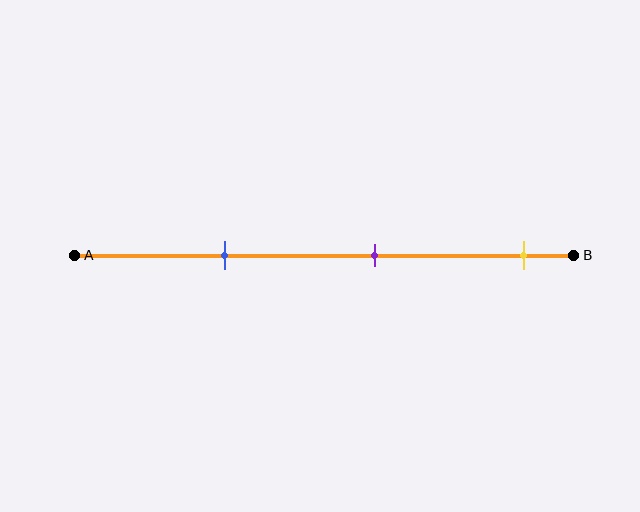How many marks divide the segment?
There are 3 marks dividing the segment.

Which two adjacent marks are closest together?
The blue and purple marks are the closest adjacent pair.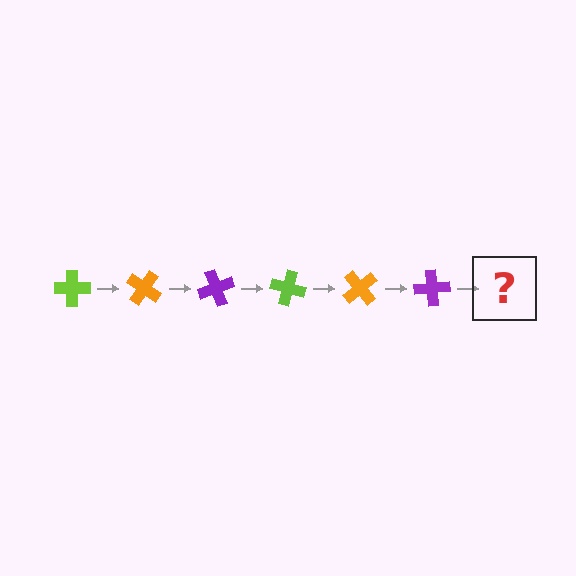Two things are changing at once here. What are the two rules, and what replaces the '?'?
The two rules are that it rotates 35 degrees each step and the color cycles through lime, orange, and purple. The '?' should be a lime cross, rotated 210 degrees from the start.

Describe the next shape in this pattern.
It should be a lime cross, rotated 210 degrees from the start.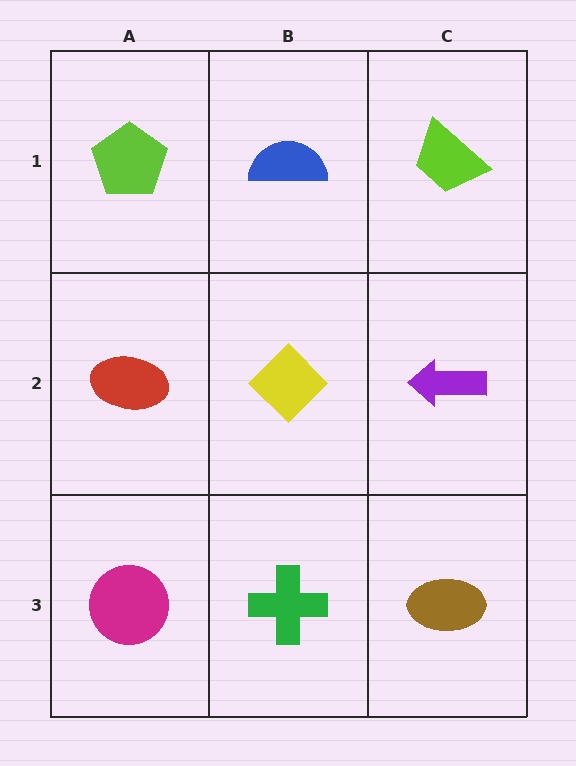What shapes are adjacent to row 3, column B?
A yellow diamond (row 2, column B), a magenta circle (row 3, column A), a brown ellipse (row 3, column C).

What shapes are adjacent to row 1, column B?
A yellow diamond (row 2, column B), a lime pentagon (row 1, column A), a lime trapezoid (row 1, column C).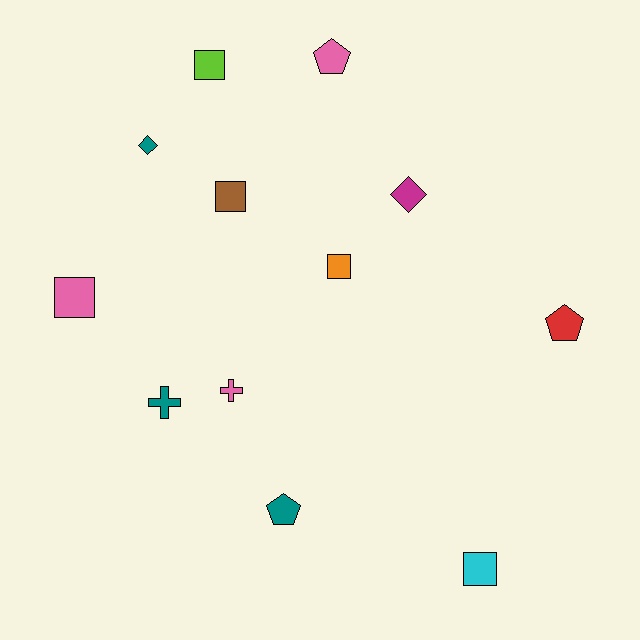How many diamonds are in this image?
There are 2 diamonds.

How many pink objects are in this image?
There are 3 pink objects.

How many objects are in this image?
There are 12 objects.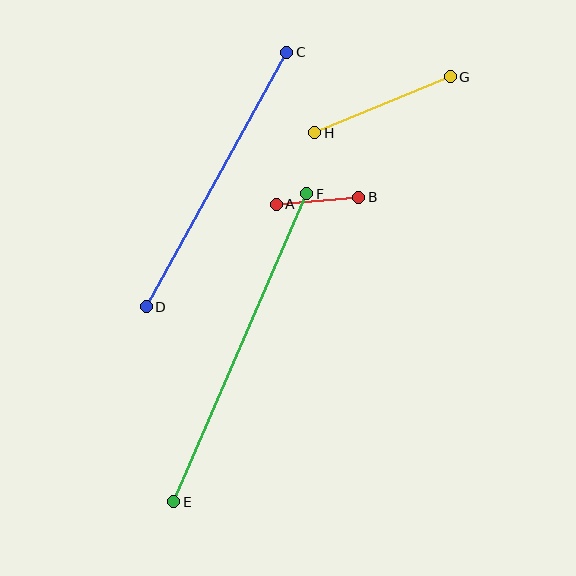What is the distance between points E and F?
The distance is approximately 336 pixels.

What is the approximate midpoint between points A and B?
The midpoint is at approximately (318, 201) pixels.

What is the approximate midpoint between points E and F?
The midpoint is at approximately (240, 348) pixels.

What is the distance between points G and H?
The distance is approximately 146 pixels.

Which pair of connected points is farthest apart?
Points E and F are farthest apart.